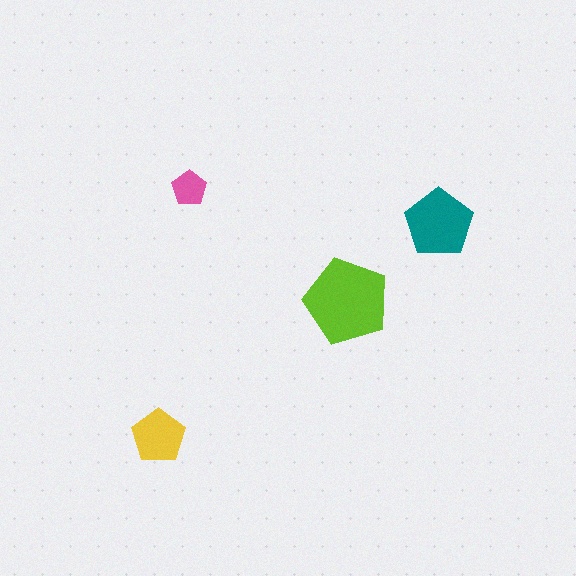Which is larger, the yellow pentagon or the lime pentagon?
The lime one.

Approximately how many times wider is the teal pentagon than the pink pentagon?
About 2 times wider.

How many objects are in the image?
There are 4 objects in the image.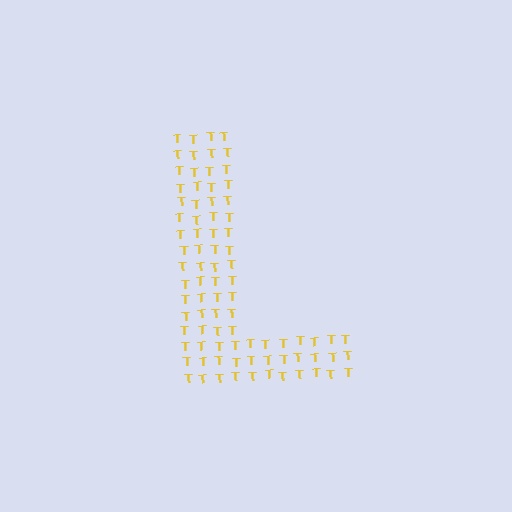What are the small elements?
The small elements are letter T's.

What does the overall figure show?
The overall figure shows the letter L.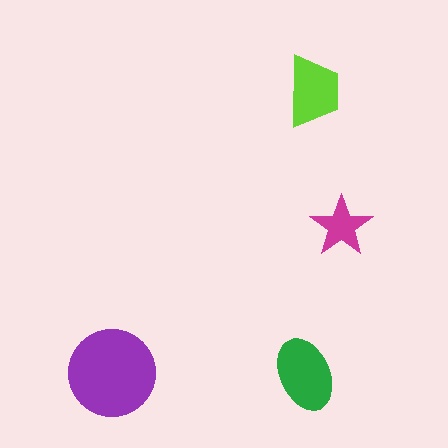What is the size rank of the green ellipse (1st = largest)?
2nd.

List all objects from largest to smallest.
The purple circle, the green ellipse, the lime trapezoid, the magenta star.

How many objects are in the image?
There are 4 objects in the image.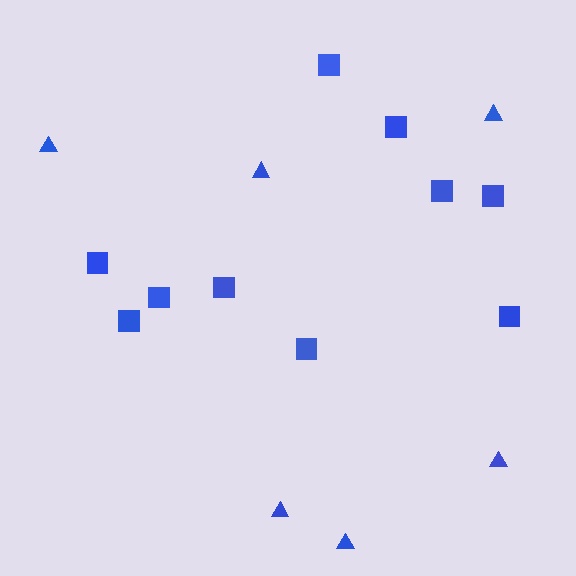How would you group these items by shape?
There are 2 groups: one group of squares (10) and one group of triangles (6).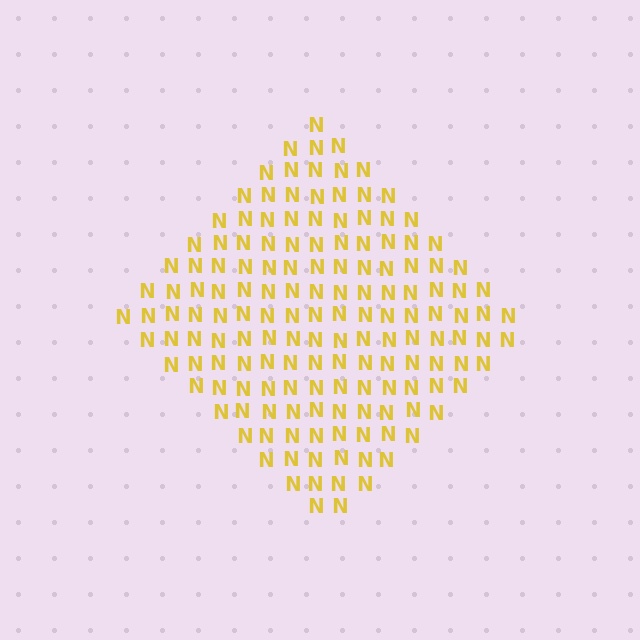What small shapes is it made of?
It is made of small letter N's.